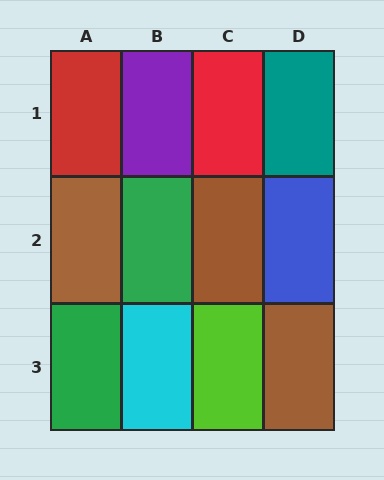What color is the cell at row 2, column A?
Brown.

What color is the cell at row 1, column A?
Red.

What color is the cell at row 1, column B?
Purple.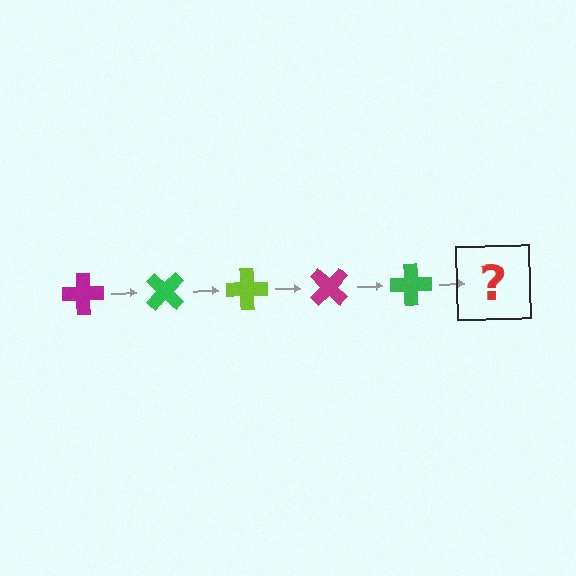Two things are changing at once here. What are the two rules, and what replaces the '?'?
The two rules are that it rotates 45 degrees each step and the color cycles through magenta, green, and lime. The '?' should be a lime cross, rotated 225 degrees from the start.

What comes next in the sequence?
The next element should be a lime cross, rotated 225 degrees from the start.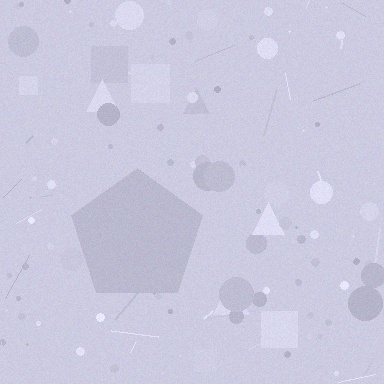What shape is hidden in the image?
A pentagon is hidden in the image.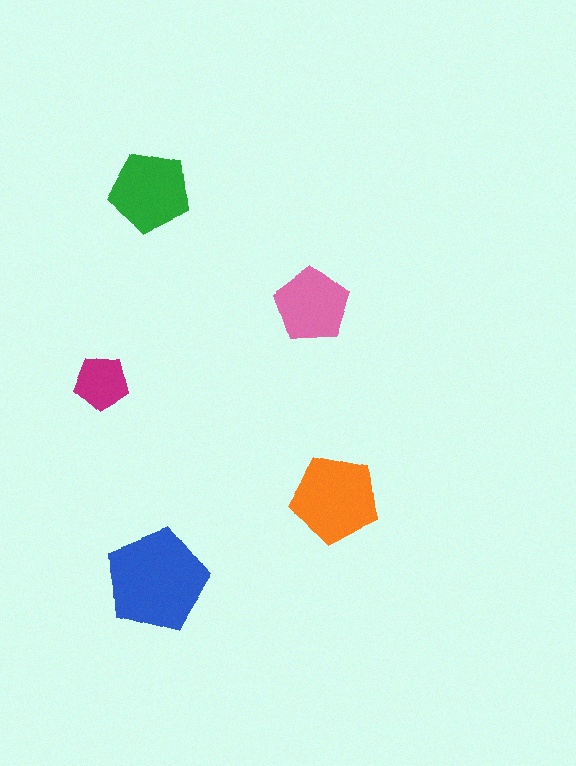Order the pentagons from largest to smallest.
the blue one, the orange one, the green one, the pink one, the magenta one.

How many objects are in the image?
There are 5 objects in the image.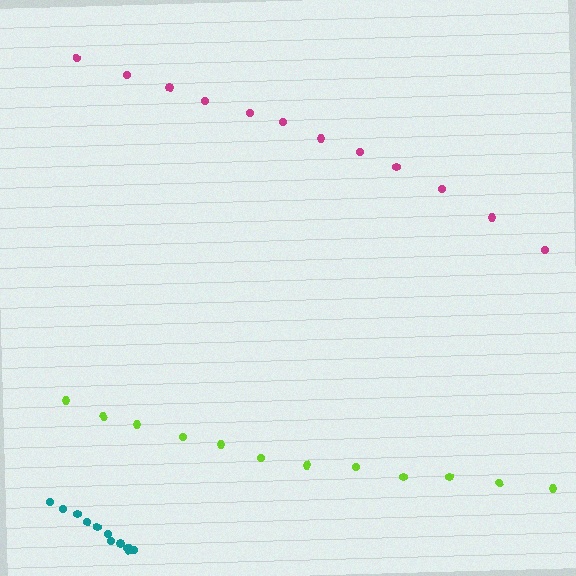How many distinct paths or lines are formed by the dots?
There are 3 distinct paths.